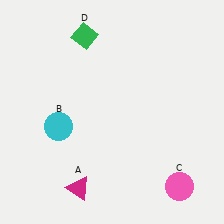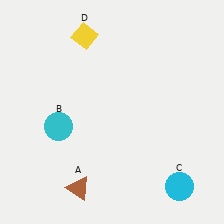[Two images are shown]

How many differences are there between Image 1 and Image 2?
There are 3 differences between the two images.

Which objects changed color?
A changed from magenta to brown. C changed from pink to cyan. D changed from green to yellow.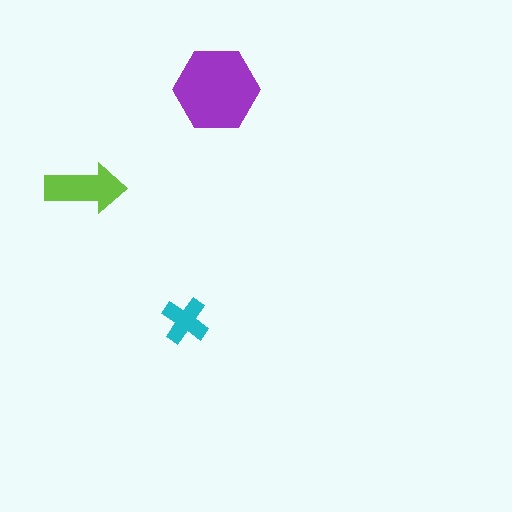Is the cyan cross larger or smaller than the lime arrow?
Smaller.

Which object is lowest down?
The cyan cross is bottommost.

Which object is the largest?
The purple hexagon.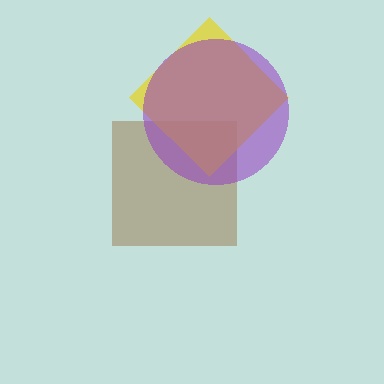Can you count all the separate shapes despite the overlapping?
Yes, there are 3 separate shapes.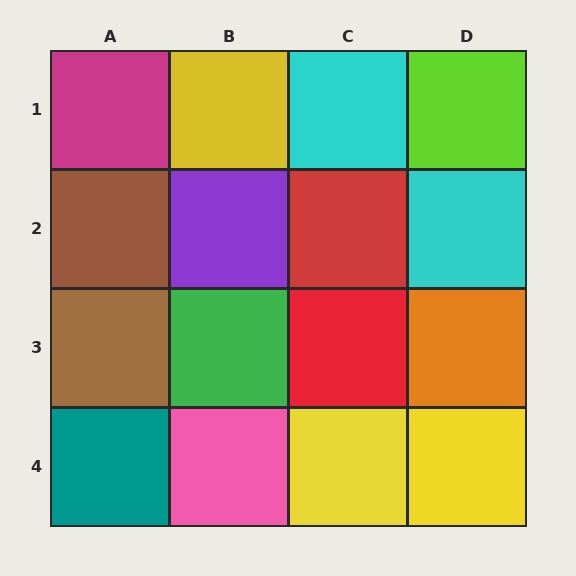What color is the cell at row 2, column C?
Red.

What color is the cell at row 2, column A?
Brown.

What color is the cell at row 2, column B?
Purple.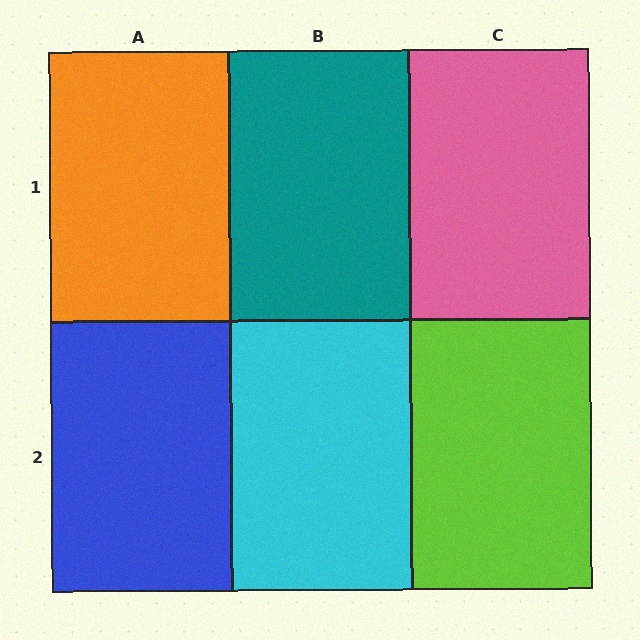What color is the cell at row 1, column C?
Pink.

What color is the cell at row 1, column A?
Orange.